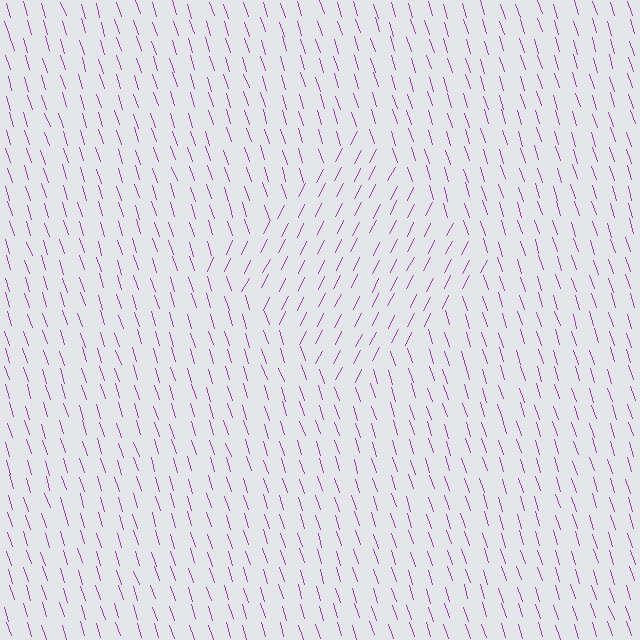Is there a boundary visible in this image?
Yes, there is a texture boundary formed by a change in line orientation.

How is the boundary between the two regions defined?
The boundary is defined purely by a change in line orientation (approximately 45 degrees difference). All lines are the same color and thickness.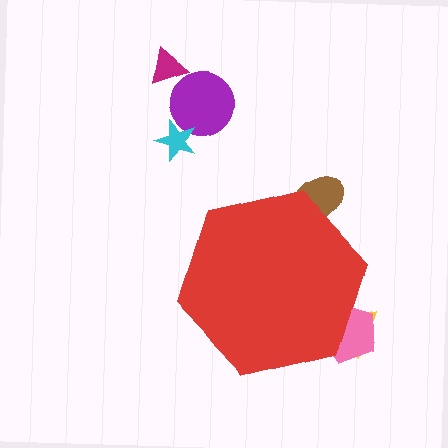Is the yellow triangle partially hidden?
Yes, the yellow triangle is partially hidden behind the red hexagon.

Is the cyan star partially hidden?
No, the cyan star is fully visible.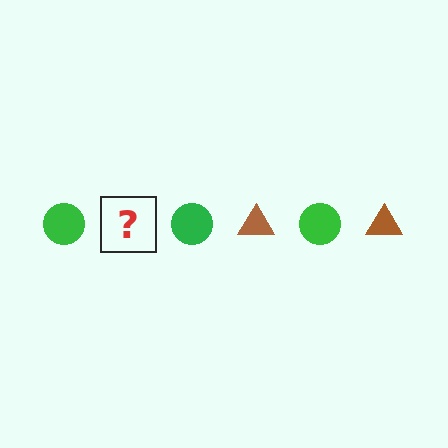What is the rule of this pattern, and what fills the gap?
The rule is that the pattern alternates between green circle and brown triangle. The gap should be filled with a brown triangle.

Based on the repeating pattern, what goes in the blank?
The blank should be a brown triangle.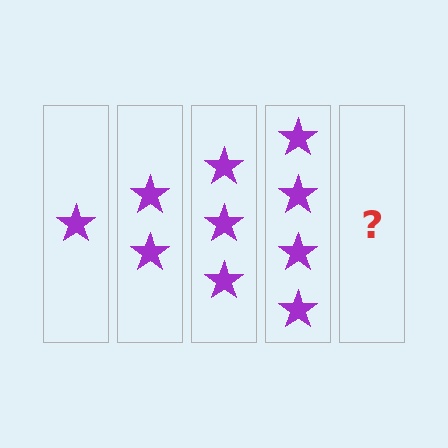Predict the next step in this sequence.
The next step is 5 stars.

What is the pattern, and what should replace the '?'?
The pattern is that each step adds one more star. The '?' should be 5 stars.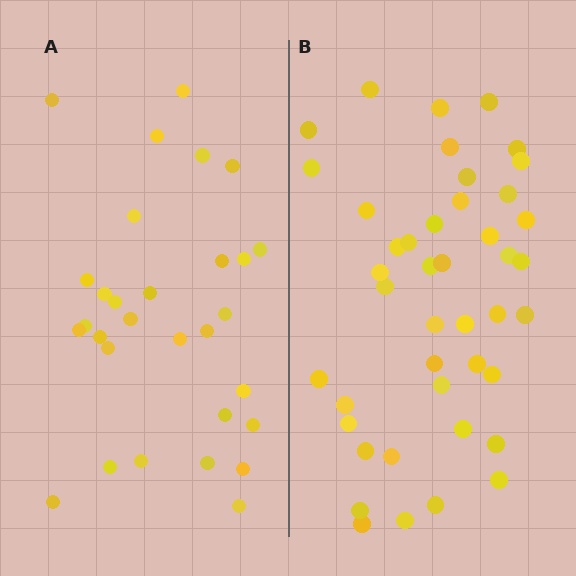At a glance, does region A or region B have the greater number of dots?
Region B (the right region) has more dots.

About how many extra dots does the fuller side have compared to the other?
Region B has approximately 15 more dots than region A.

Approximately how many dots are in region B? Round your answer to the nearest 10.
About 40 dots. (The exact count is 43, which rounds to 40.)